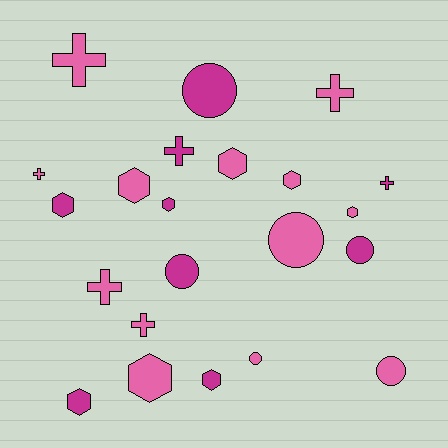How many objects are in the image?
There are 22 objects.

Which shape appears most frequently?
Hexagon, with 9 objects.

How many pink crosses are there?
There are 5 pink crosses.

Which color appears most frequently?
Pink, with 13 objects.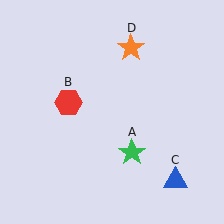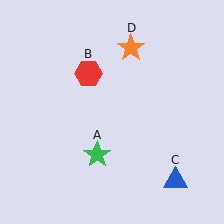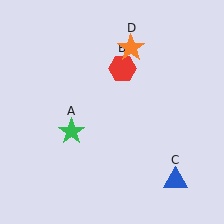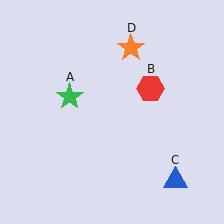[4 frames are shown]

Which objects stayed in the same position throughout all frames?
Blue triangle (object C) and orange star (object D) remained stationary.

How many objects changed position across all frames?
2 objects changed position: green star (object A), red hexagon (object B).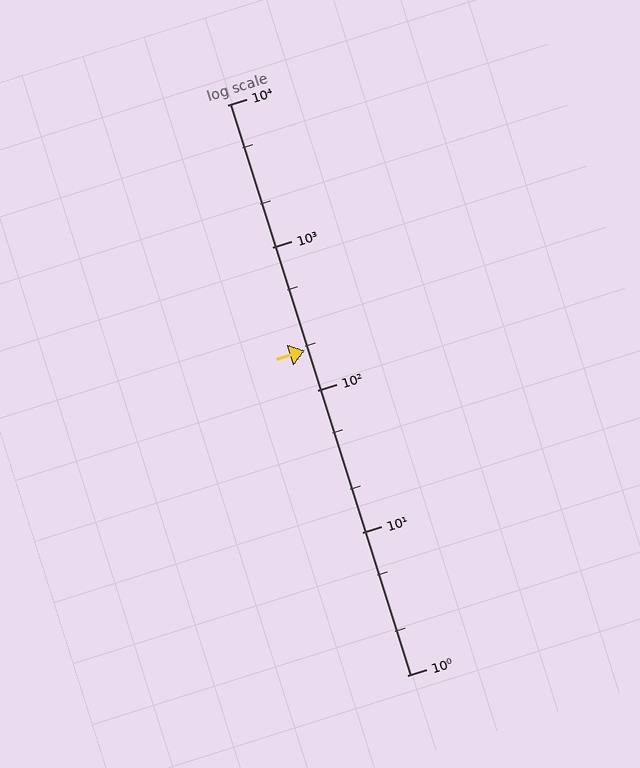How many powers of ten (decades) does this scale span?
The scale spans 4 decades, from 1 to 10000.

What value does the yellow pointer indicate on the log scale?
The pointer indicates approximately 190.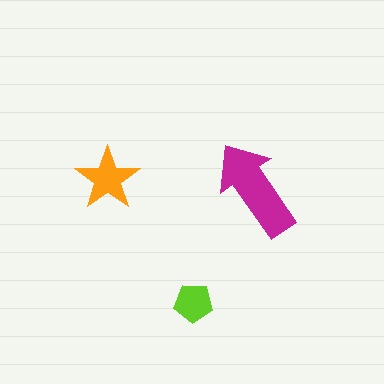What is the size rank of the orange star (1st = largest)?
2nd.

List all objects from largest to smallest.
The magenta arrow, the orange star, the lime pentagon.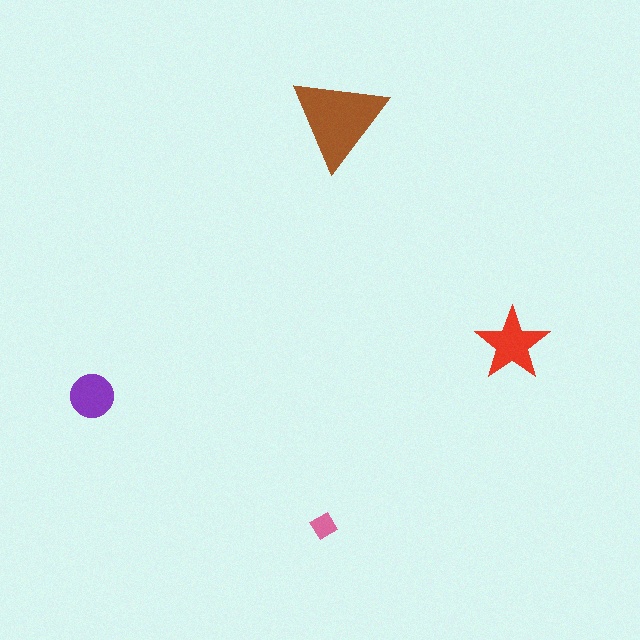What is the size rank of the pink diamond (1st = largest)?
4th.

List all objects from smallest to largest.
The pink diamond, the purple circle, the red star, the brown triangle.